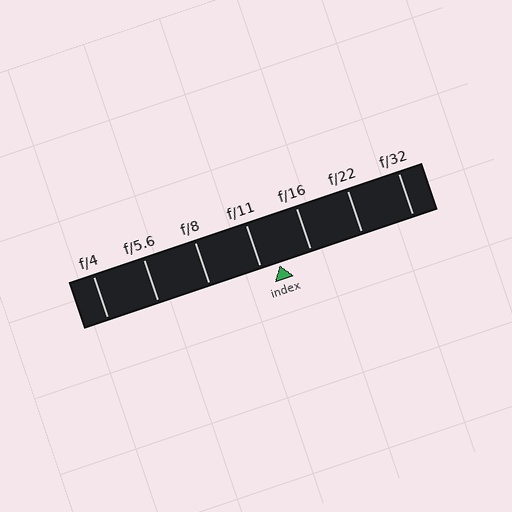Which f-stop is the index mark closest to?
The index mark is closest to f/11.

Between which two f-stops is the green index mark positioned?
The index mark is between f/11 and f/16.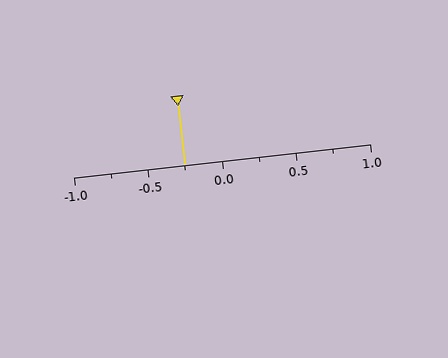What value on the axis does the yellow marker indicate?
The marker indicates approximately -0.25.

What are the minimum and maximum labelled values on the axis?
The axis runs from -1.0 to 1.0.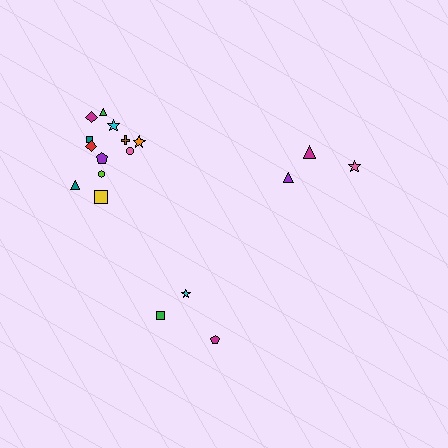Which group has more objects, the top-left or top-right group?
The top-left group.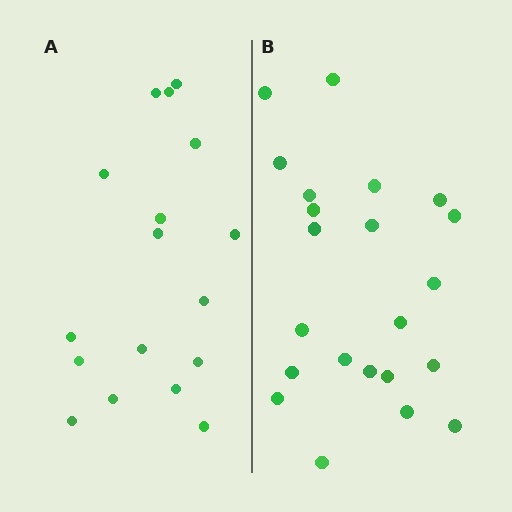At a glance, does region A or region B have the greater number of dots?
Region B (the right region) has more dots.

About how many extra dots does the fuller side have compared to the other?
Region B has about 5 more dots than region A.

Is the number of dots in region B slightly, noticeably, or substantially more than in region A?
Region B has noticeably more, but not dramatically so. The ratio is roughly 1.3 to 1.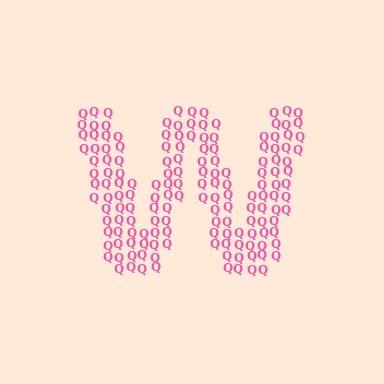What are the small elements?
The small elements are letter Q's.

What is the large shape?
The large shape is the letter W.